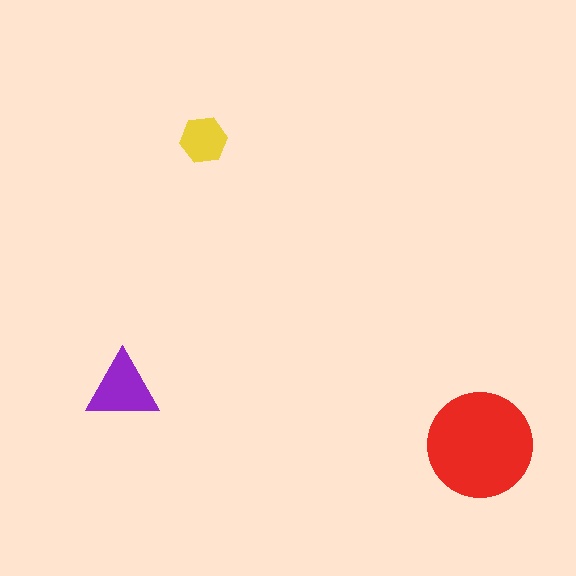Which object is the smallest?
The yellow hexagon.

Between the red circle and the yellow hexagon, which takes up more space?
The red circle.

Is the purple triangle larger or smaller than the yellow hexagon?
Larger.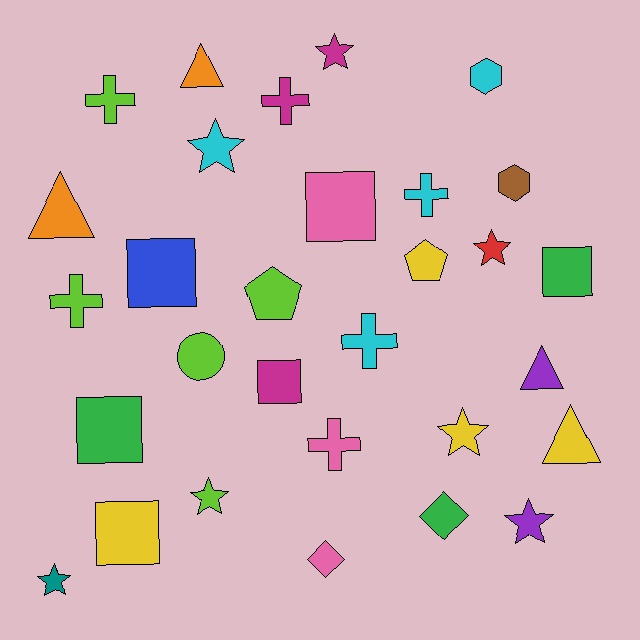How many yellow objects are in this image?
There are 4 yellow objects.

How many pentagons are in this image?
There are 2 pentagons.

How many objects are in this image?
There are 30 objects.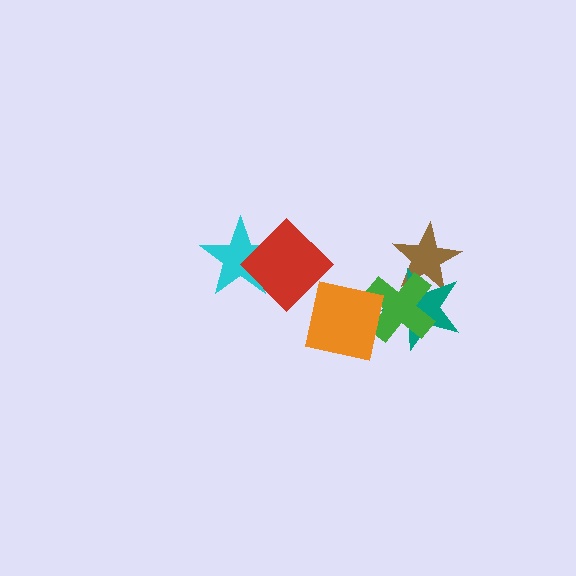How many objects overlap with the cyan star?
1 object overlaps with the cyan star.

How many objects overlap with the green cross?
3 objects overlap with the green cross.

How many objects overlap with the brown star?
2 objects overlap with the brown star.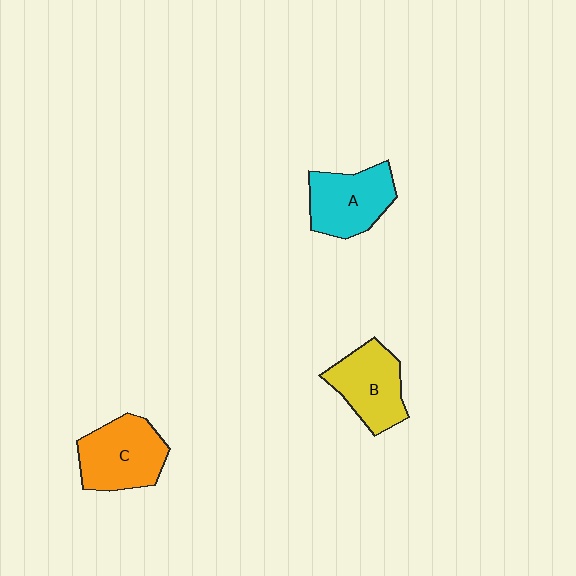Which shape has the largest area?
Shape C (orange).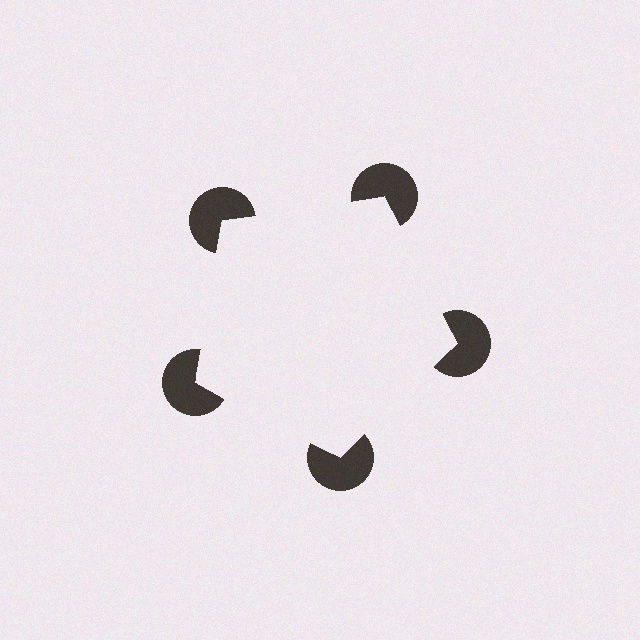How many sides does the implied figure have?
5 sides.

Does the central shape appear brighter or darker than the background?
It typically appears slightly brighter than the background, even though no actual brightness change is drawn.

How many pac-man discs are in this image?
There are 5 — one at each vertex of the illusory pentagon.